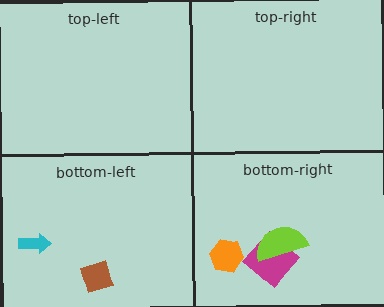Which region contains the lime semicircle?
The bottom-right region.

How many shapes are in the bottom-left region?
2.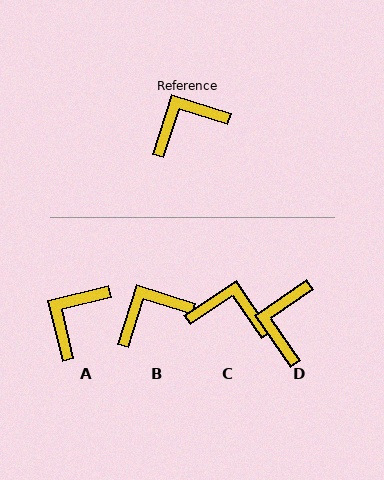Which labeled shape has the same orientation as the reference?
B.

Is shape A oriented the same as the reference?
No, it is off by about 31 degrees.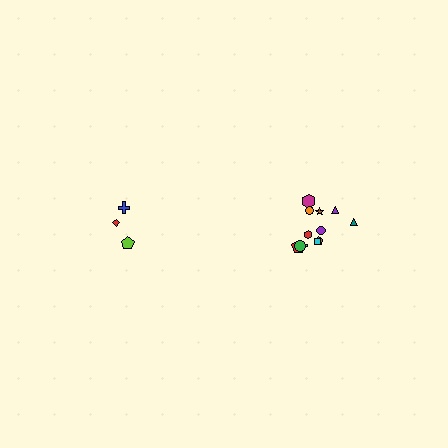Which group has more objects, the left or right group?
The right group.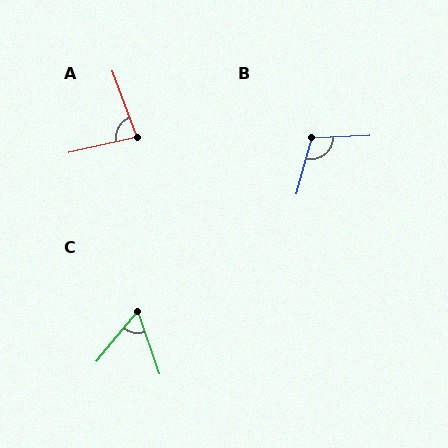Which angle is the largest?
B, at approximately 109 degrees.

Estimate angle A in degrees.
Approximately 82 degrees.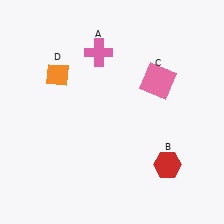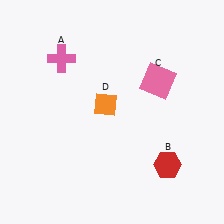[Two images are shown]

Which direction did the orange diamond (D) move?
The orange diamond (D) moved right.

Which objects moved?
The objects that moved are: the pink cross (A), the orange diamond (D).